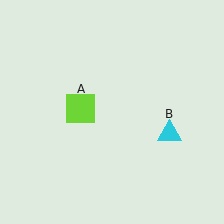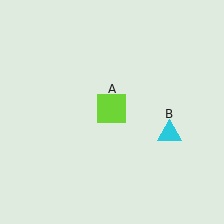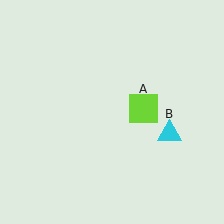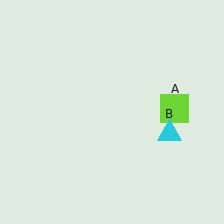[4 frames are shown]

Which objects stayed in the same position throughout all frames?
Cyan triangle (object B) remained stationary.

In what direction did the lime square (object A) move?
The lime square (object A) moved right.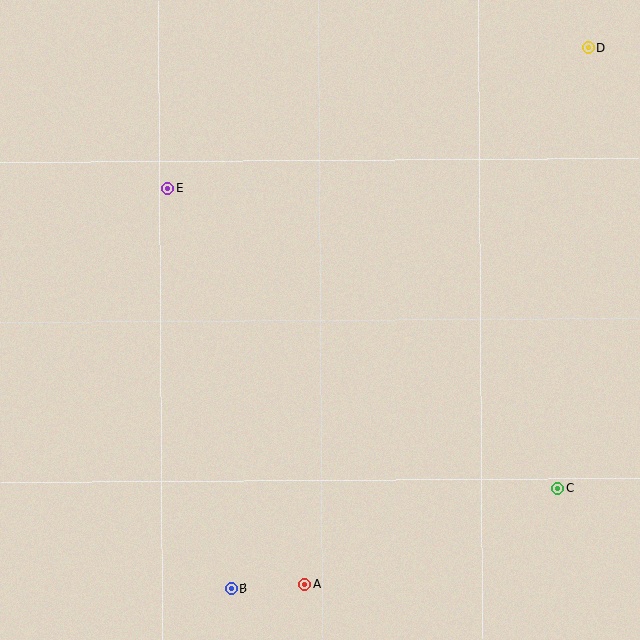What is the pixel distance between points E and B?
The distance between E and B is 405 pixels.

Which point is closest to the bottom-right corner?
Point C is closest to the bottom-right corner.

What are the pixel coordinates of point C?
Point C is at (558, 489).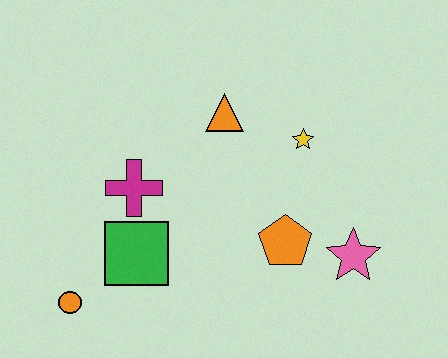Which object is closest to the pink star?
The orange pentagon is closest to the pink star.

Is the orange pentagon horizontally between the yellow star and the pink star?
No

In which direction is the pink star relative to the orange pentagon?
The pink star is to the right of the orange pentagon.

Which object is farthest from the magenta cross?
The pink star is farthest from the magenta cross.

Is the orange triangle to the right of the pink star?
No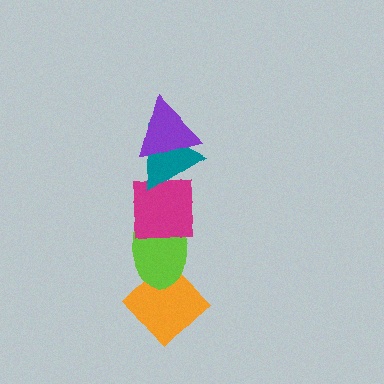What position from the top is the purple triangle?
The purple triangle is 1st from the top.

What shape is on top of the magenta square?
The teal triangle is on top of the magenta square.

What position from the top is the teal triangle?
The teal triangle is 2nd from the top.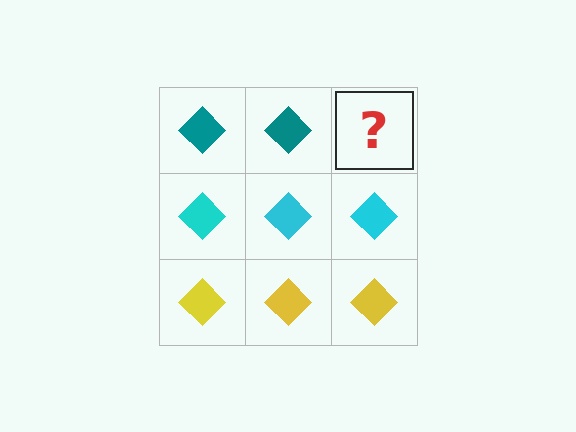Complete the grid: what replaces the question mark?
The question mark should be replaced with a teal diamond.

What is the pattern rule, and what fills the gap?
The rule is that each row has a consistent color. The gap should be filled with a teal diamond.